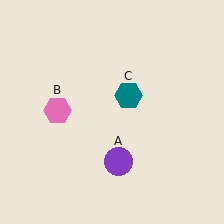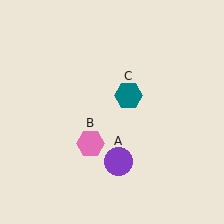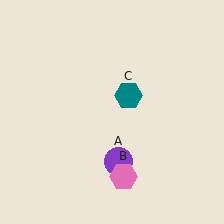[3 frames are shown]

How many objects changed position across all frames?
1 object changed position: pink hexagon (object B).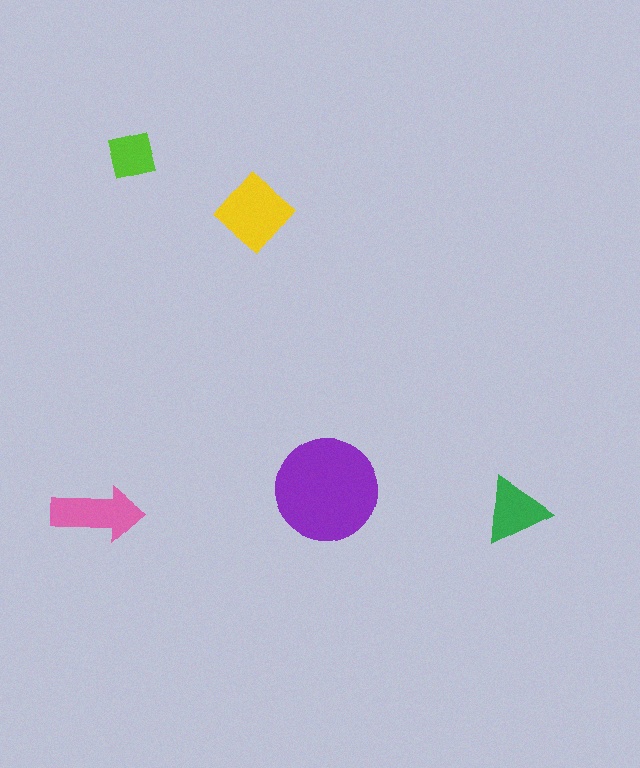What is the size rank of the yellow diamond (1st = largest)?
2nd.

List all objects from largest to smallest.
The purple circle, the yellow diamond, the pink arrow, the green triangle, the lime square.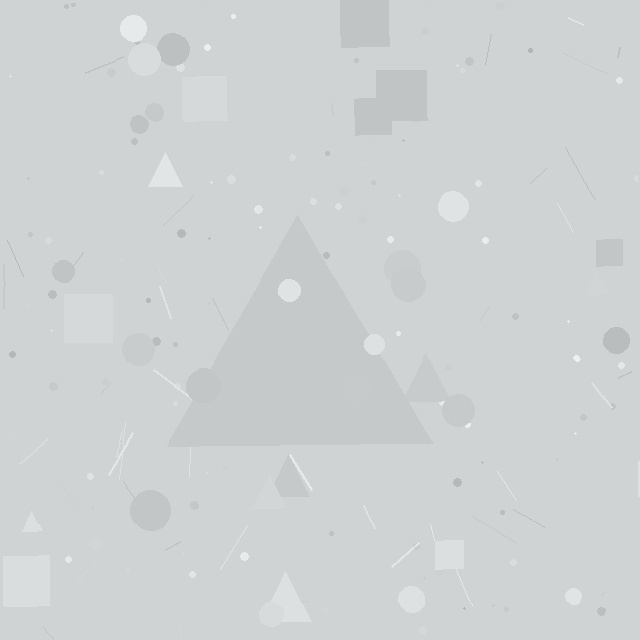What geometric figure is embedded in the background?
A triangle is embedded in the background.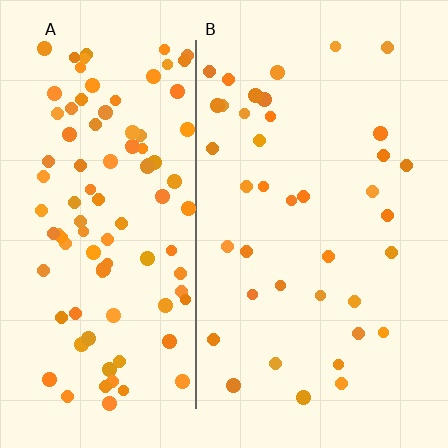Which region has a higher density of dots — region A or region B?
A (the left).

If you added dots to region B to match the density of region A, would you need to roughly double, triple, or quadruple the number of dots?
Approximately triple.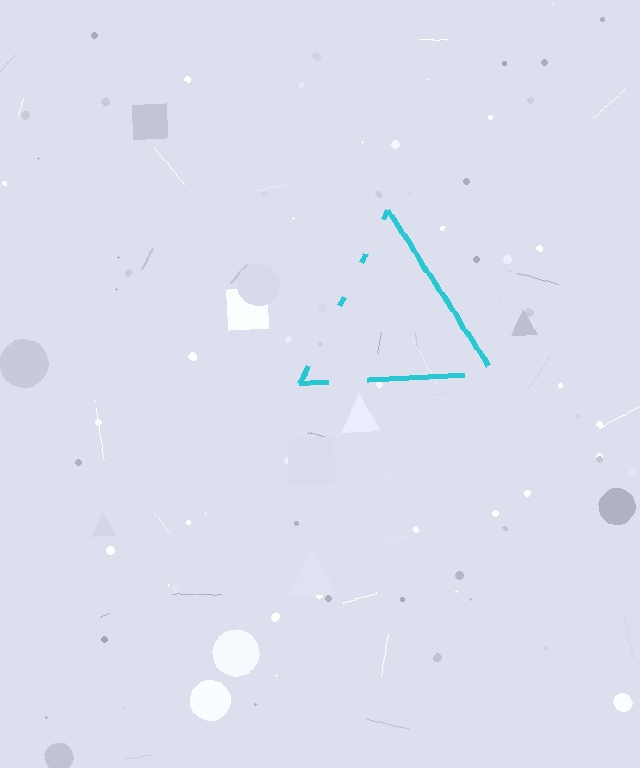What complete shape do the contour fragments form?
The contour fragments form a triangle.